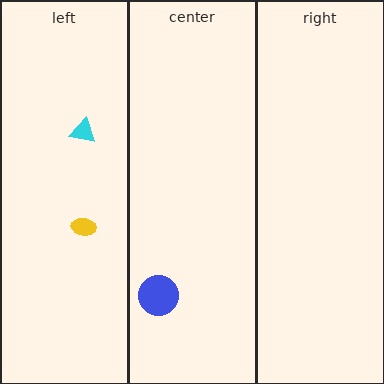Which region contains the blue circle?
The center region.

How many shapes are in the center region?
1.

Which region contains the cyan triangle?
The left region.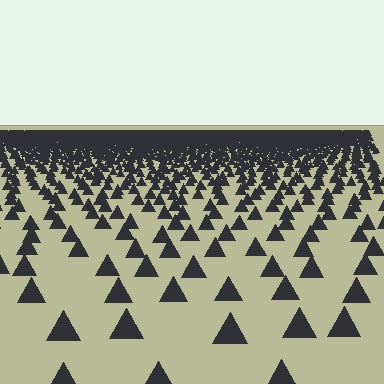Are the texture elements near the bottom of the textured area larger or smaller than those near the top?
Larger. Near the bottom, elements are closer to the viewer and appear at a bigger on-screen size.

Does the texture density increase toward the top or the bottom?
Density increases toward the top.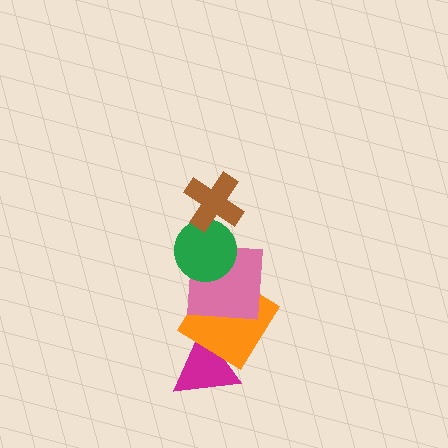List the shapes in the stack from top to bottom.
From top to bottom: the brown cross, the green circle, the pink square, the orange diamond, the magenta triangle.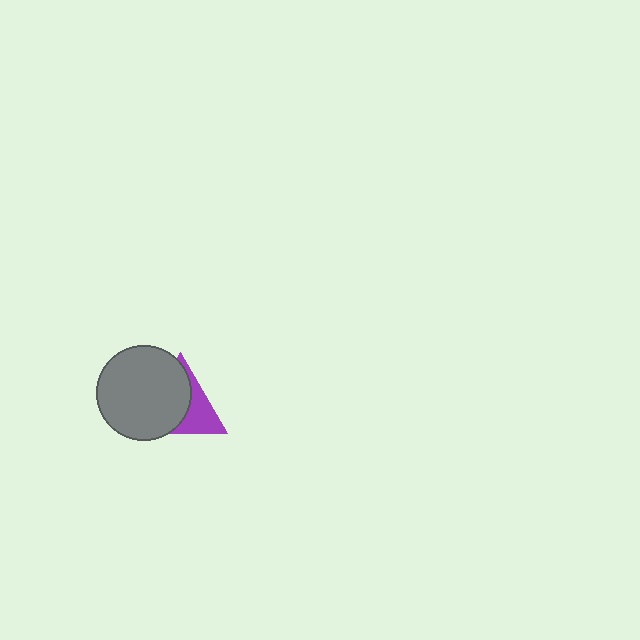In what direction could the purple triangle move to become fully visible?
The purple triangle could move right. That would shift it out from behind the gray circle entirely.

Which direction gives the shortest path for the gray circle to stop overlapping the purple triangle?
Moving left gives the shortest separation.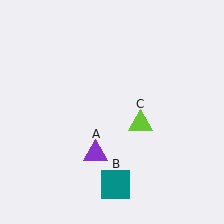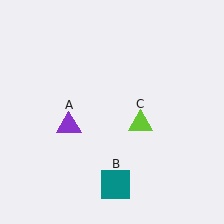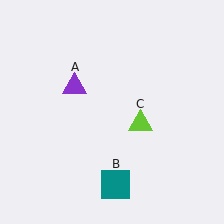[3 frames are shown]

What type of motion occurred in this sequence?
The purple triangle (object A) rotated clockwise around the center of the scene.